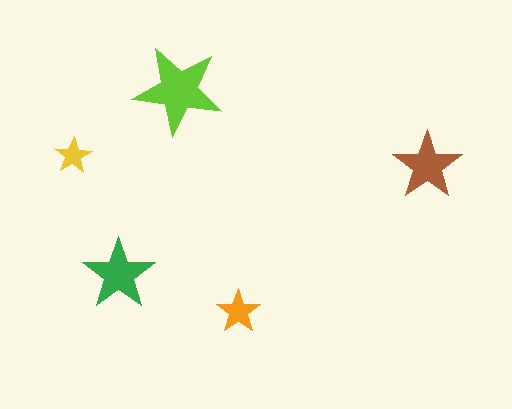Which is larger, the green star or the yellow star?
The green one.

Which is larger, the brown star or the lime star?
The lime one.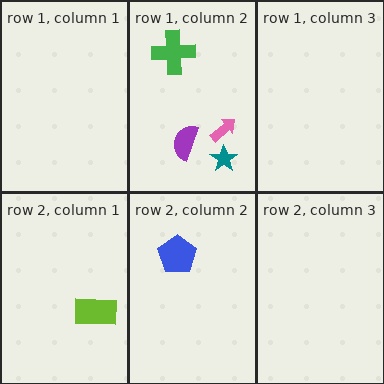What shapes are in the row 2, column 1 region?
The lime rectangle.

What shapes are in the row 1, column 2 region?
The purple semicircle, the pink arrow, the teal star, the green cross.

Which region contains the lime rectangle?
The row 2, column 1 region.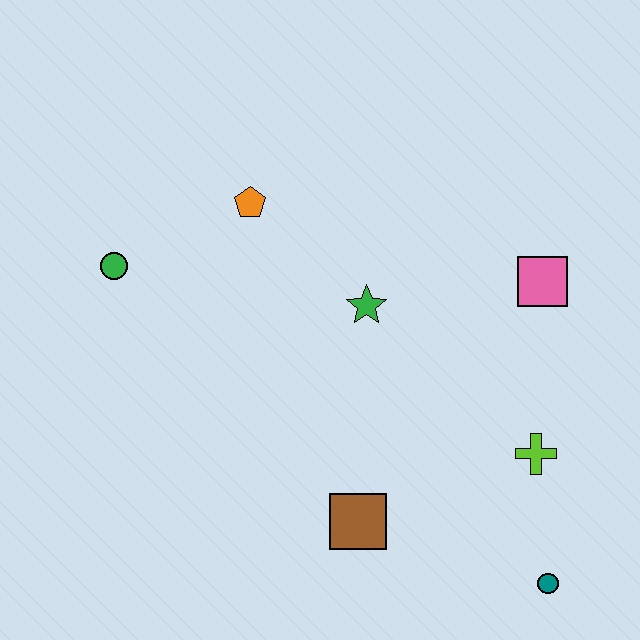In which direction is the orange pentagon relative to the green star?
The orange pentagon is to the left of the green star.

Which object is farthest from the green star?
The teal circle is farthest from the green star.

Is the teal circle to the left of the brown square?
No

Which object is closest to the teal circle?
The lime cross is closest to the teal circle.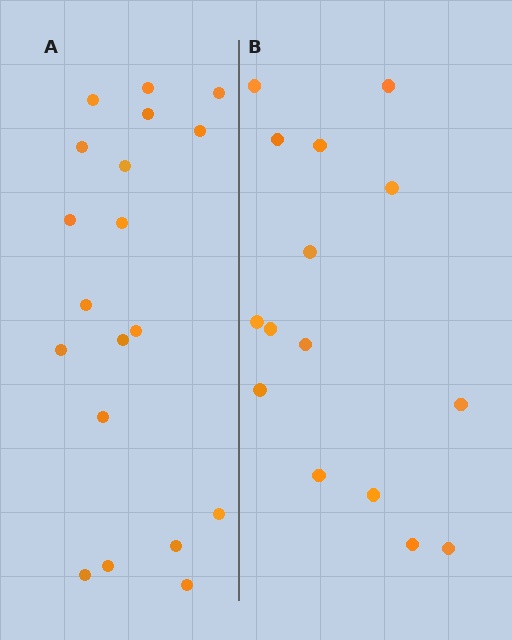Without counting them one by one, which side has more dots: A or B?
Region A (the left region) has more dots.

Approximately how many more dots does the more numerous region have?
Region A has about 4 more dots than region B.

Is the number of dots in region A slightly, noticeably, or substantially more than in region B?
Region A has noticeably more, but not dramatically so. The ratio is roughly 1.3 to 1.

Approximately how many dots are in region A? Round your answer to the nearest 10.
About 20 dots. (The exact count is 19, which rounds to 20.)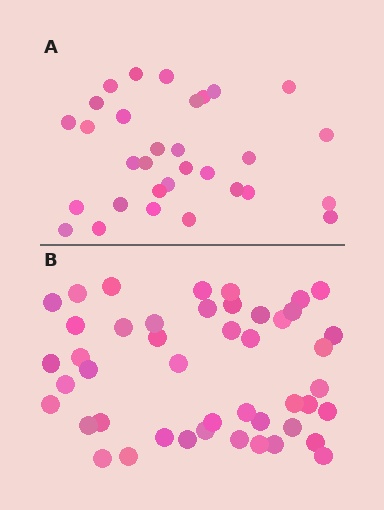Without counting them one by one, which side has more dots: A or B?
Region B (the bottom region) has more dots.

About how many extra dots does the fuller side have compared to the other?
Region B has approximately 15 more dots than region A.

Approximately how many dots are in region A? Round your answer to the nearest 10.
About 30 dots. (The exact count is 31, which rounds to 30.)